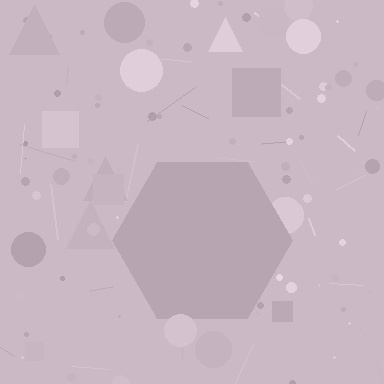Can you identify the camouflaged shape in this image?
The camouflaged shape is a hexagon.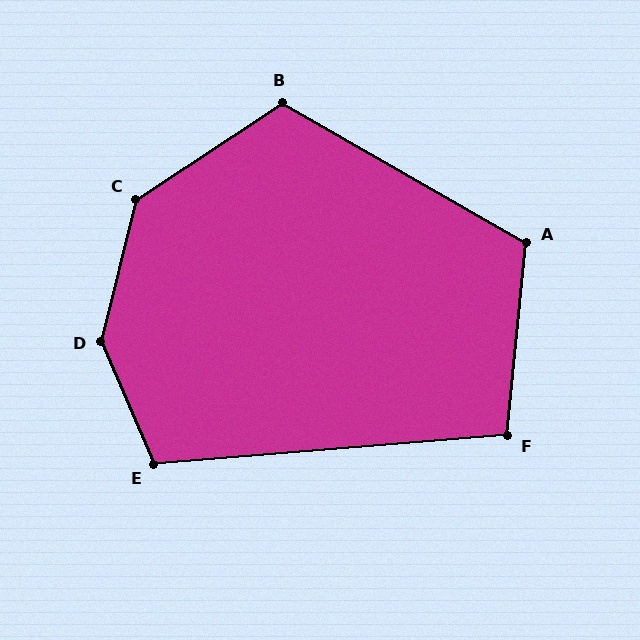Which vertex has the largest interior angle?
D, at approximately 143 degrees.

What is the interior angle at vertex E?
Approximately 109 degrees (obtuse).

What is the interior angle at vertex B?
Approximately 117 degrees (obtuse).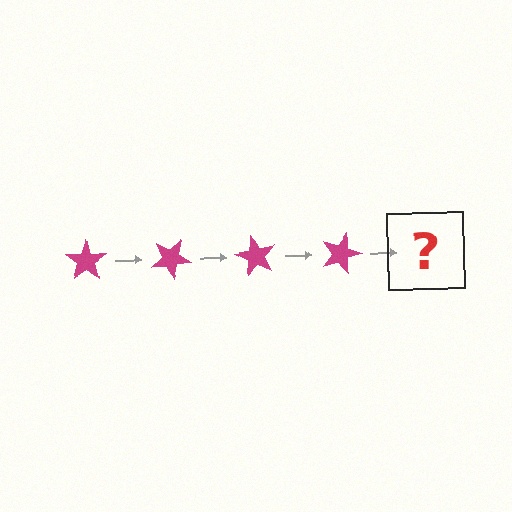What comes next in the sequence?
The next element should be a magenta star rotated 120 degrees.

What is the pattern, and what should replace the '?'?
The pattern is that the star rotates 30 degrees each step. The '?' should be a magenta star rotated 120 degrees.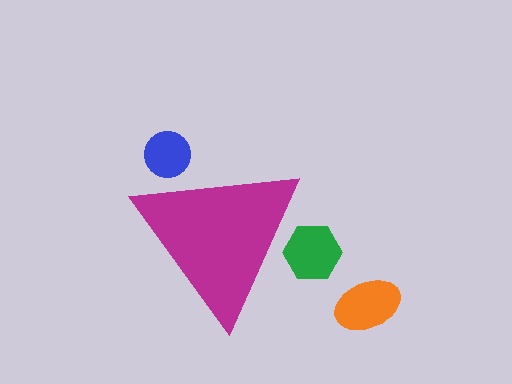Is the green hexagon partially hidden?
Yes, the green hexagon is partially hidden behind the magenta triangle.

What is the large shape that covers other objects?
A magenta triangle.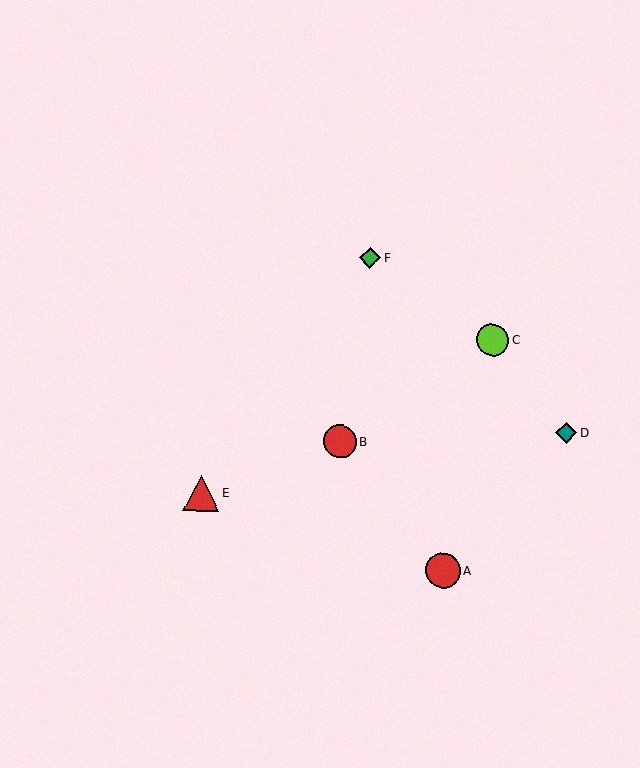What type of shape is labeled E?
Shape E is a red triangle.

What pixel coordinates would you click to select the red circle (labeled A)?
Click at (443, 570) to select the red circle A.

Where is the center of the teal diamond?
The center of the teal diamond is at (566, 433).